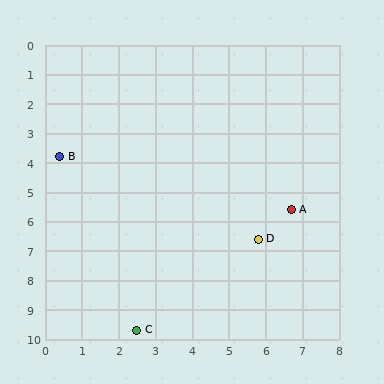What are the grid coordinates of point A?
Point A is at approximately (6.7, 5.6).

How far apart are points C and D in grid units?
Points C and D are about 4.5 grid units apart.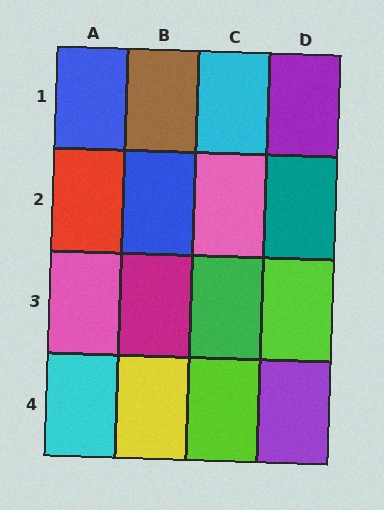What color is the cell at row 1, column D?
Purple.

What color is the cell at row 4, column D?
Purple.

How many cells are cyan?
2 cells are cyan.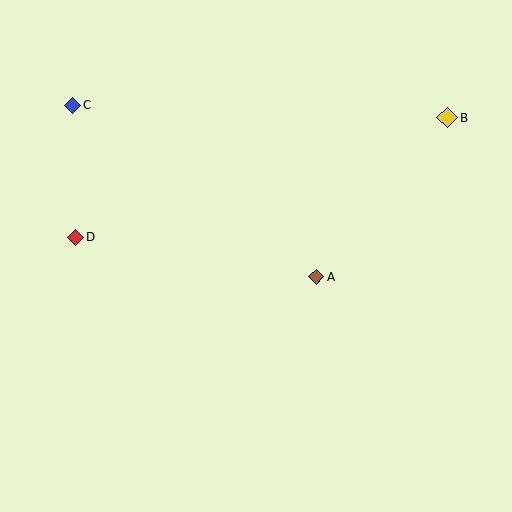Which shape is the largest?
The yellow diamond (labeled B) is the largest.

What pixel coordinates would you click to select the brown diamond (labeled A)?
Click at (316, 277) to select the brown diamond A.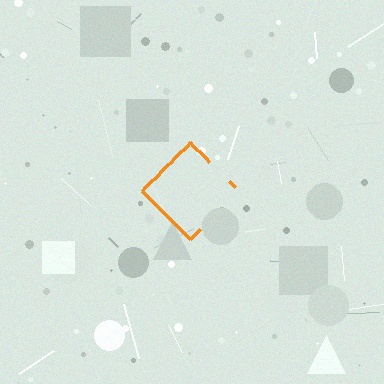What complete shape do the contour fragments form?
The contour fragments form a diamond.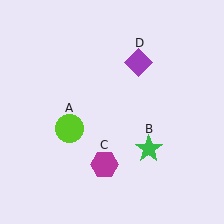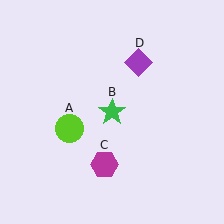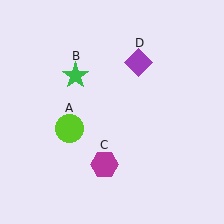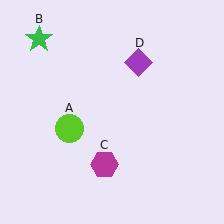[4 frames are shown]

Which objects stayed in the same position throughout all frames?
Lime circle (object A) and magenta hexagon (object C) and purple diamond (object D) remained stationary.